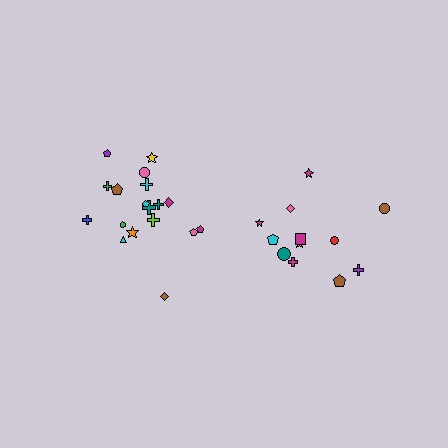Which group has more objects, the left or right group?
The left group.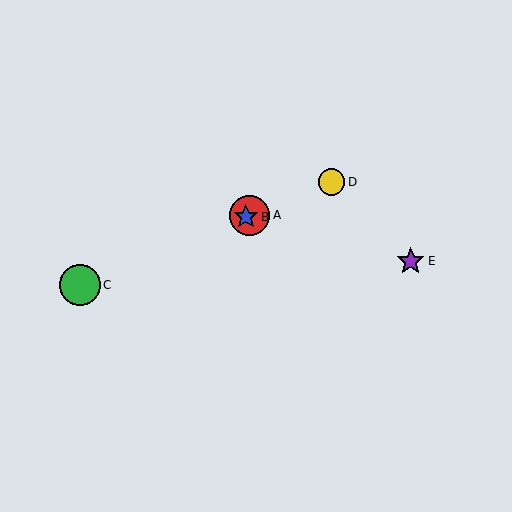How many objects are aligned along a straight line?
4 objects (A, B, C, D) are aligned along a straight line.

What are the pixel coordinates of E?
Object E is at (411, 261).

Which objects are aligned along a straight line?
Objects A, B, C, D are aligned along a straight line.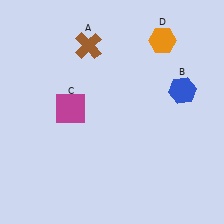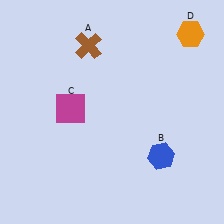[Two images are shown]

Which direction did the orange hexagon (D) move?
The orange hexagon (D) moved right.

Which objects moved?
The objects that moved are: the blue hexagon (B), the orange hexagon (D).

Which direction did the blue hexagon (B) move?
The blue hexagon (B) moved down.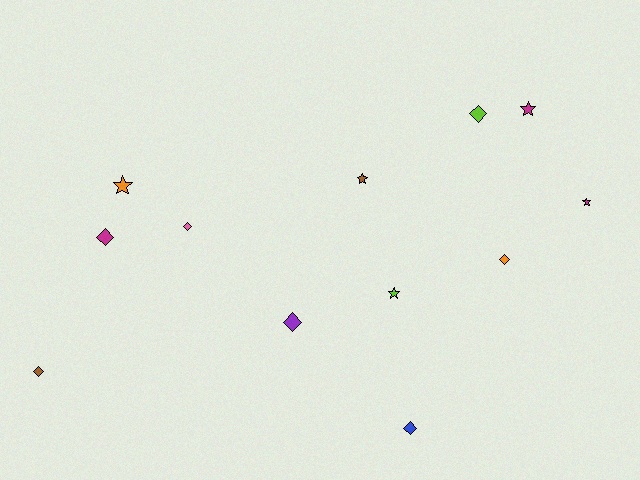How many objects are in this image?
There are 12 objects.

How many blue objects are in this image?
There is 1 blue object.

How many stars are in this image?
There are 5 stars.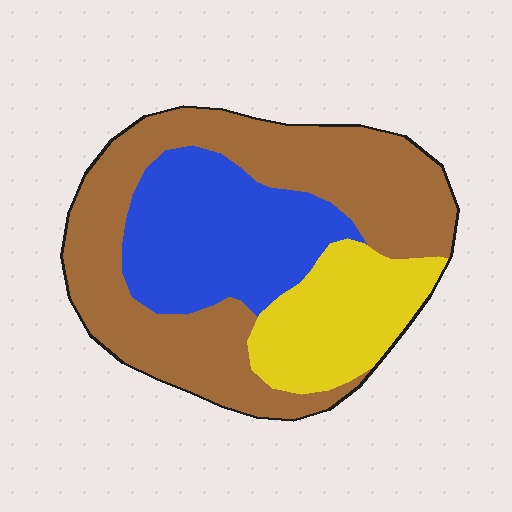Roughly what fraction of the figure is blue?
Blue covers roughly 30% of the figure.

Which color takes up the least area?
Yellow, at roughly 20%.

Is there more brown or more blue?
Brown.